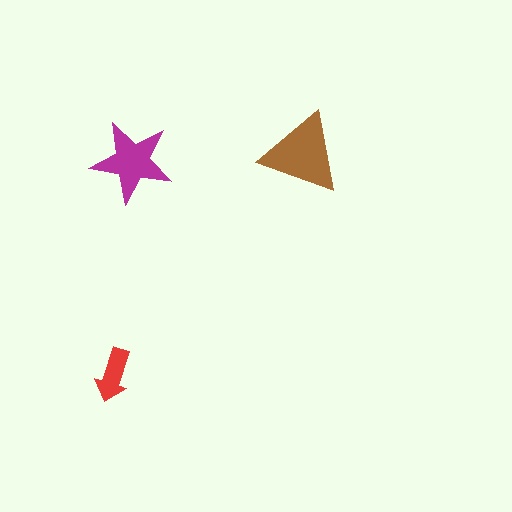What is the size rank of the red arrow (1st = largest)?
3rd.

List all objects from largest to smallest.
The brown triangle, the magenta star, the red arrow.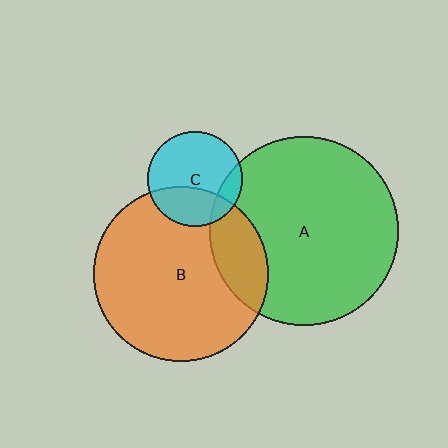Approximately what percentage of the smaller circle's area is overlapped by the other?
Approximately 15%.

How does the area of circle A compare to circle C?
Approximately 4.0 times.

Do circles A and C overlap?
Yes.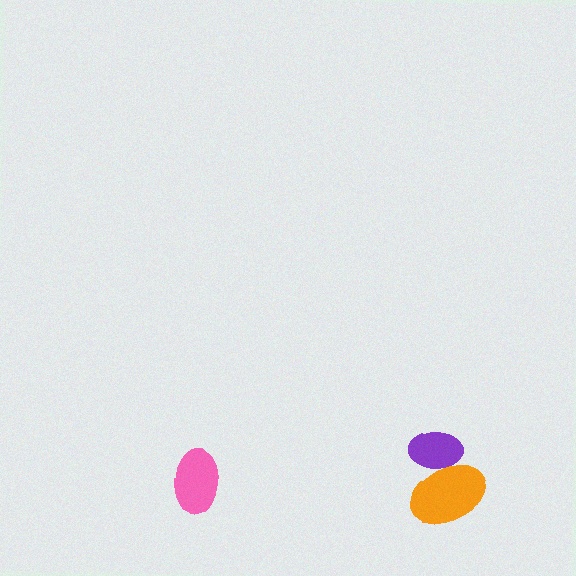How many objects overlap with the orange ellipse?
1 object overlaps with the orange ellipse.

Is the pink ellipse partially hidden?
No, no other shape covers it.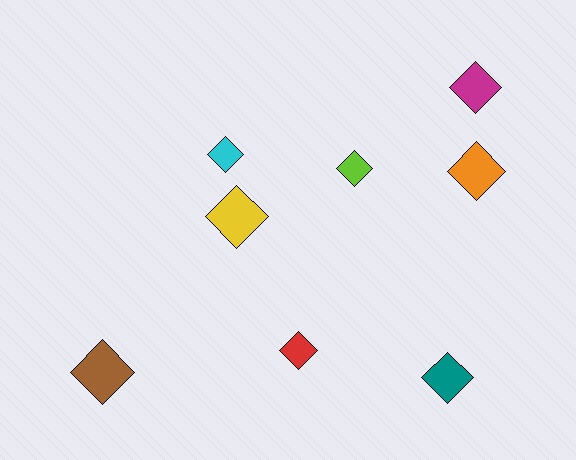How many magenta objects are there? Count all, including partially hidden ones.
There is 1 magenta object.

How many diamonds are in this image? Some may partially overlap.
There are 8 diamonds.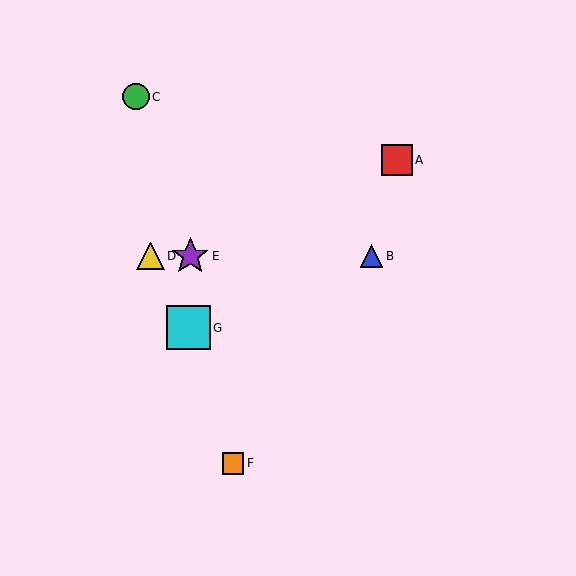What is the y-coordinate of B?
Object B is at y≈256.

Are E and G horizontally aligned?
No, E is at y≈256 and G is at y≈328.